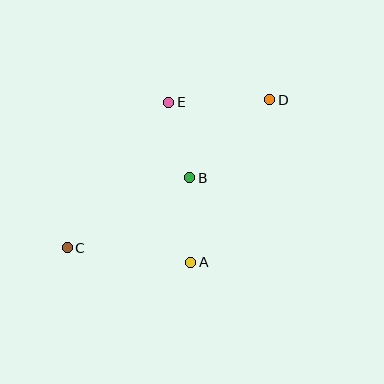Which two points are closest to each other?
Points B and E are closest to each other.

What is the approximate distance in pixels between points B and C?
The distance between B and C is approximately 141 pixels.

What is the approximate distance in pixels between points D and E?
The distance between D and E is approximately 101 pixels.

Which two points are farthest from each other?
Points C and D are farthest from each other.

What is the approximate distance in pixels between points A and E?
The distance between A and E is approximately 161 pixels.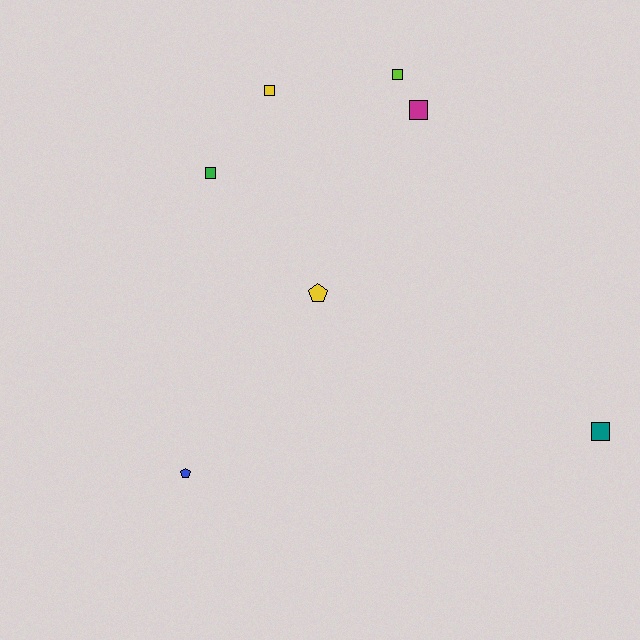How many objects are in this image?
There are 7 objects.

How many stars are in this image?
There are no stars.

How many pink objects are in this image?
There are no pink objects.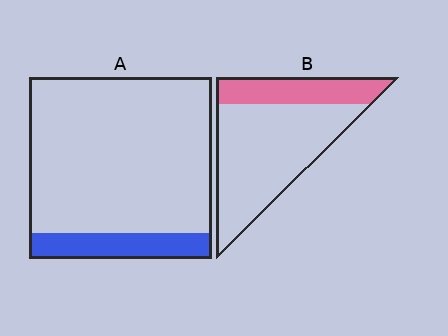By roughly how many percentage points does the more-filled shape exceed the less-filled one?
By roughly 15 percentage points (B over A).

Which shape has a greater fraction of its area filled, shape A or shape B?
Shape B.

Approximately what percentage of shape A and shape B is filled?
A is approximately 15% and B is approximately 25%.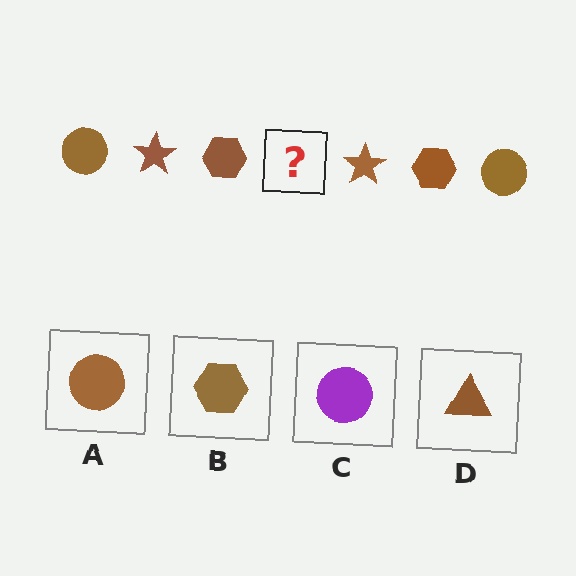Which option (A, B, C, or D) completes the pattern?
A.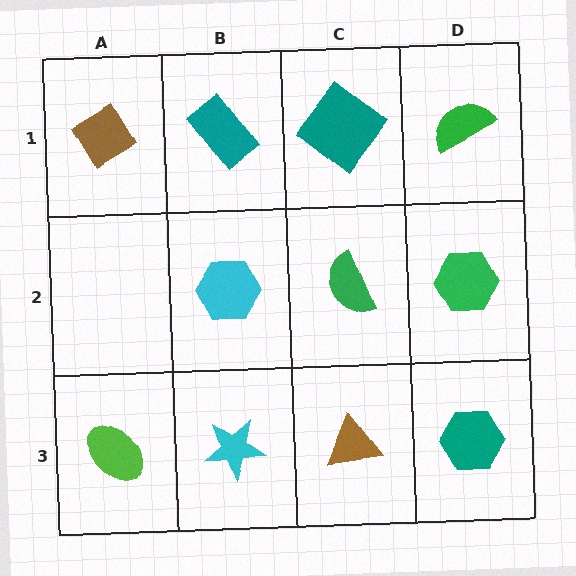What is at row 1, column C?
A teal diamond.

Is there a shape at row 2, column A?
No, that cell is empty.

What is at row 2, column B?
A cyan hexagon.